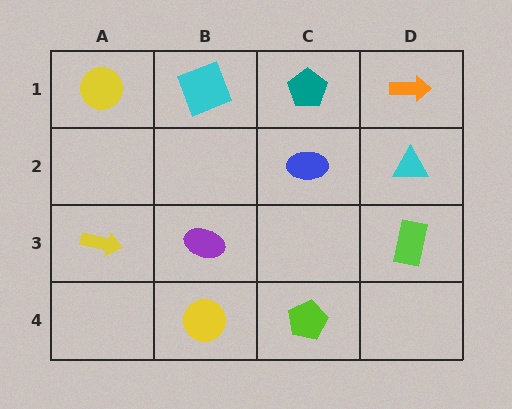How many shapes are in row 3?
3 shapes.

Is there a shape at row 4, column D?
No, that cell is empty.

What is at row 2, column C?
A blue ellipse.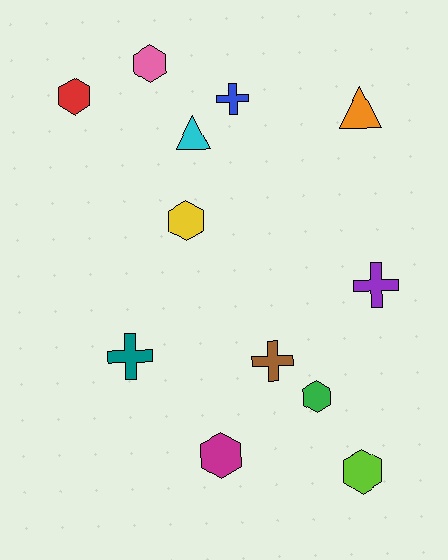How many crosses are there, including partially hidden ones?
There are 4 crosses.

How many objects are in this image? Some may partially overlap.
There are 12 objects.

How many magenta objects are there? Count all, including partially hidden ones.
There is 1 magenta object.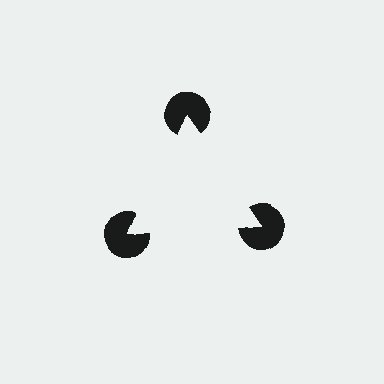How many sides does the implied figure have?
3 sides.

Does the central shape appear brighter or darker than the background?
It typically appears slightly brighter than the background, even though no actual brightness change is drawn.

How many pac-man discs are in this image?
There are 3 — one at each vertex of the illusory triangle.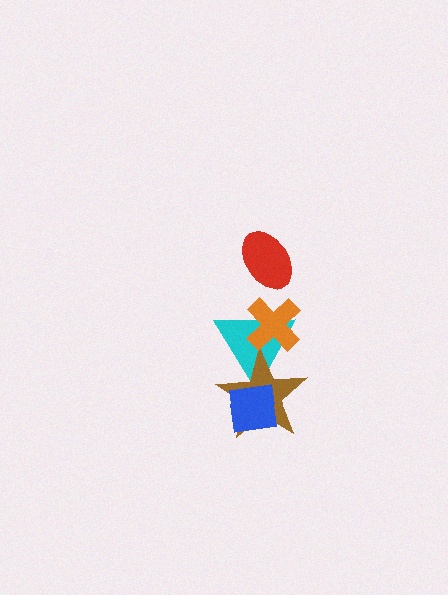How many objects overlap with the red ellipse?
0 objects overlap with the red ellipse.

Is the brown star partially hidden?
Yes, it is partially covered by another shape.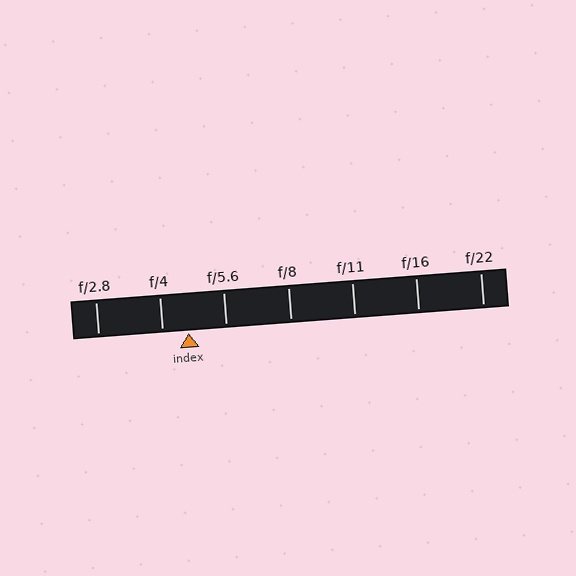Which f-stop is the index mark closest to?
The index mark is closest to f/4.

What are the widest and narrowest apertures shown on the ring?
The widest aperture shown is f/2.8 and the narrowest is f/22.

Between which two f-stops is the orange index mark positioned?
The index mark is between f/4 and f/5.6.